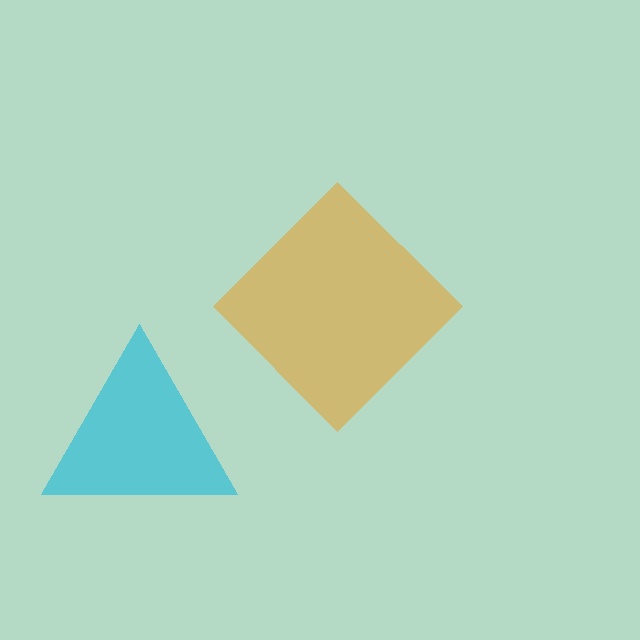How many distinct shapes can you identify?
There are 2 distinct shapes: an orange diamond, a cyan triangle.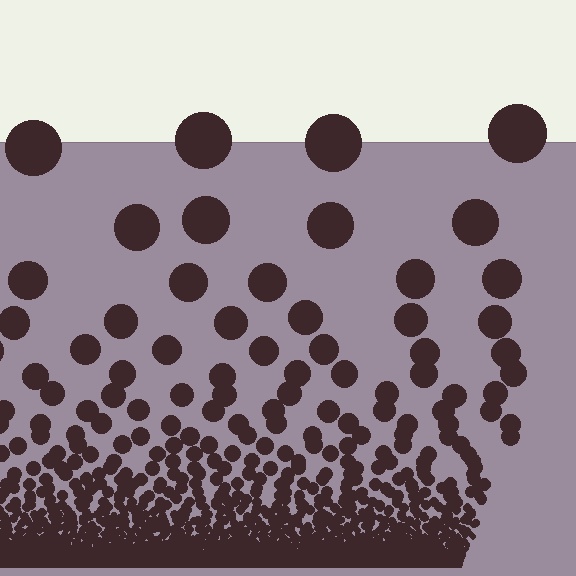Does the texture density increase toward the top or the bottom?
Density increases toward the bottom.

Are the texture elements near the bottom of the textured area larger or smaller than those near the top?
Smaller. The gradient is inverted — elements near the bottom are smaller and denser.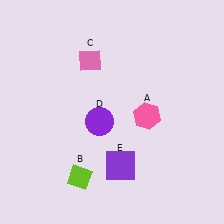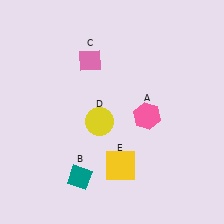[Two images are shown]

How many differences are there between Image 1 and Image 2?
There are 3 differences between the two images.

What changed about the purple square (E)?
In Image 1, E is purple. In Image 2, it changed to yellow.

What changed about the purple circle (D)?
In Image 1, D is purple. In Image 2, it changed to yellow.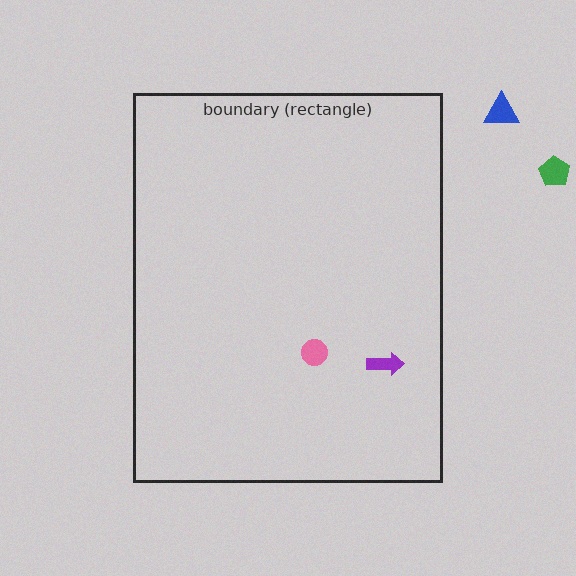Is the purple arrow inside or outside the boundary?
Inside.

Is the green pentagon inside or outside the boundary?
Outside.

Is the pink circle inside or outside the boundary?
Inside.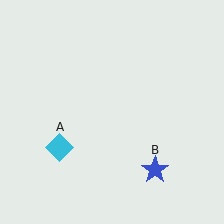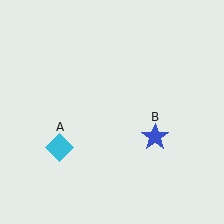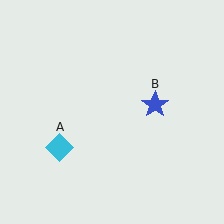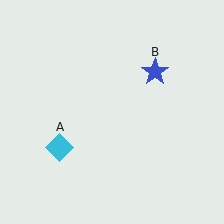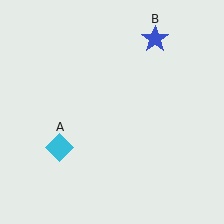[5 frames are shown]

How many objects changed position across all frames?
1 object changed position: blue star (object B).